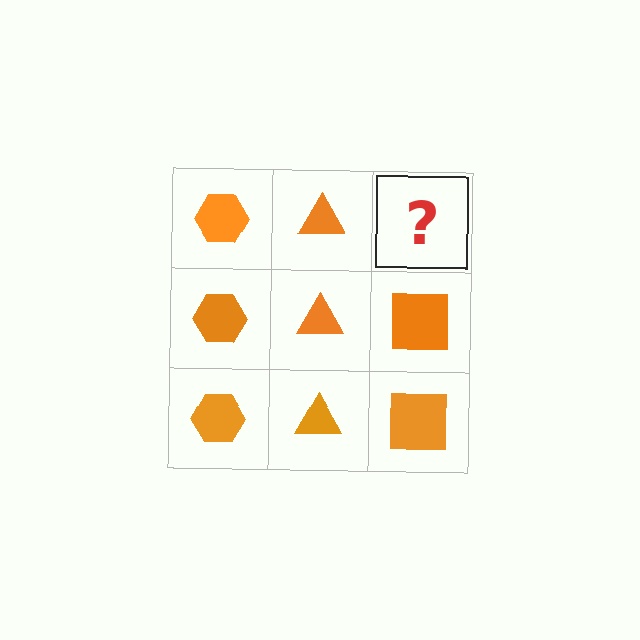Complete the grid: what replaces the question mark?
The question mark should be replaced with an orange square.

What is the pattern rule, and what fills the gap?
The rule is that each column has a consistent shape. The gap should be filled with an orange square.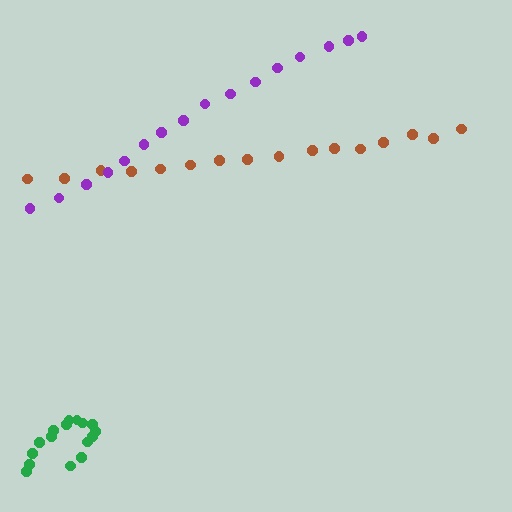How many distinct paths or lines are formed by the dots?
There are 3 distinct paths.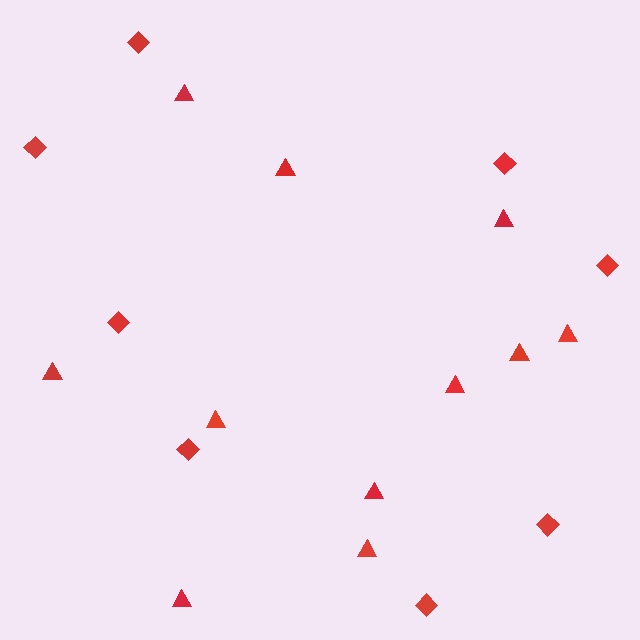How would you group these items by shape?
There are 2 groups: one group of triangles (11) and one group of diamonds (8).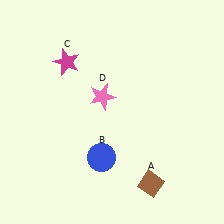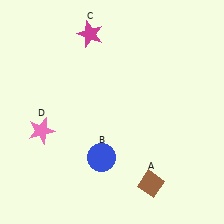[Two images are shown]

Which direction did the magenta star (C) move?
The magenta star (C) moved up.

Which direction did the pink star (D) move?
The pink star (D) moved left.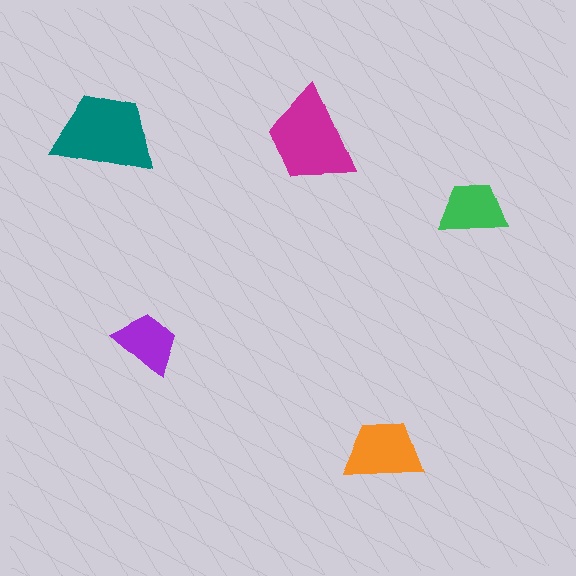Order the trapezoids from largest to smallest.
the teal one, the magenta one, the orange one, the green one, the purple one.